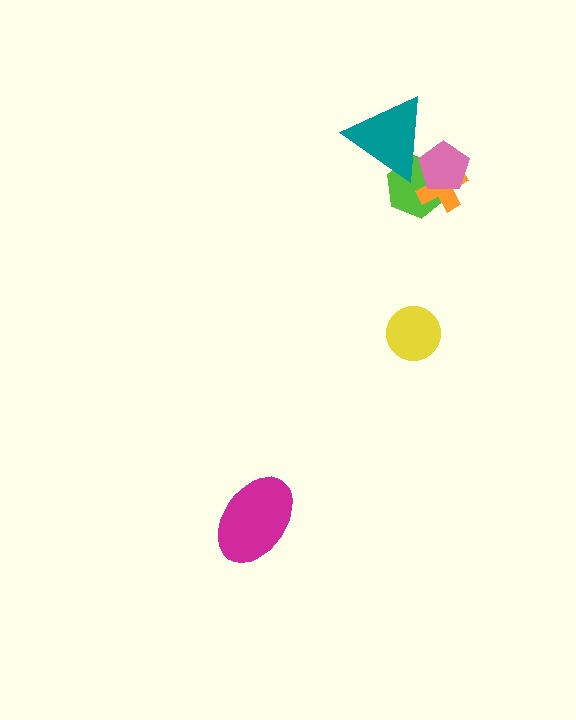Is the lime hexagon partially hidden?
Yes, it is partially covered by another shape.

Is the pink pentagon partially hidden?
Yes, it is partially covered by another shape.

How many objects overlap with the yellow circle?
0 objects overlap with the yellow circle.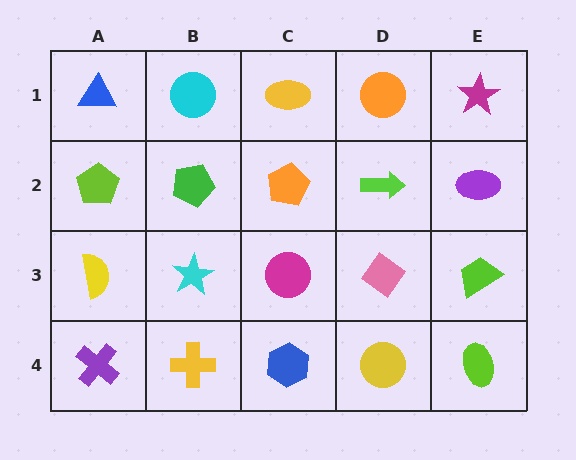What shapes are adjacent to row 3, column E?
A purple ellipse (row 2, column E), a lime ellipse (row 4, column E), a pink diamond (row 3, column D).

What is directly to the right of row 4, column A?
A yellow cross.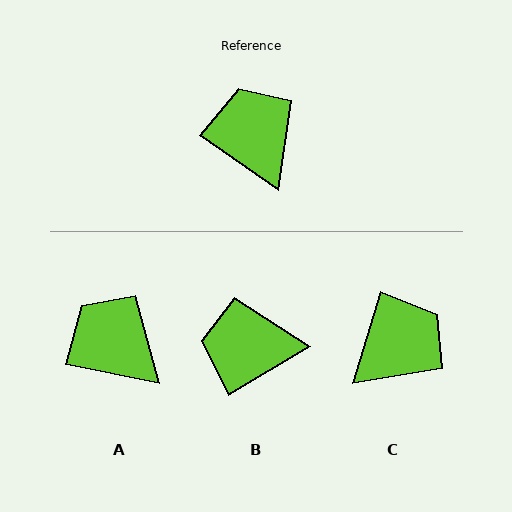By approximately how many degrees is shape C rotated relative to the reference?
Approximately 72 degrees clockwise.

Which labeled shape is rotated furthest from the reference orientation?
C, about 72 degrees away.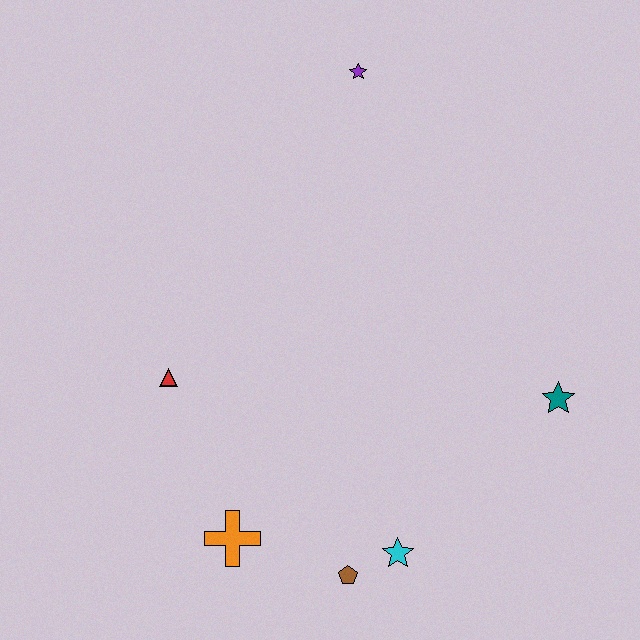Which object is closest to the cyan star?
The brown pentagon is closest to the cyan star.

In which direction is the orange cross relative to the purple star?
The orange cross is below the purple star.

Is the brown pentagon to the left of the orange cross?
No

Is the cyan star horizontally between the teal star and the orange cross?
Yes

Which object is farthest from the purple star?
The brown pentagon is farthest from the purple star.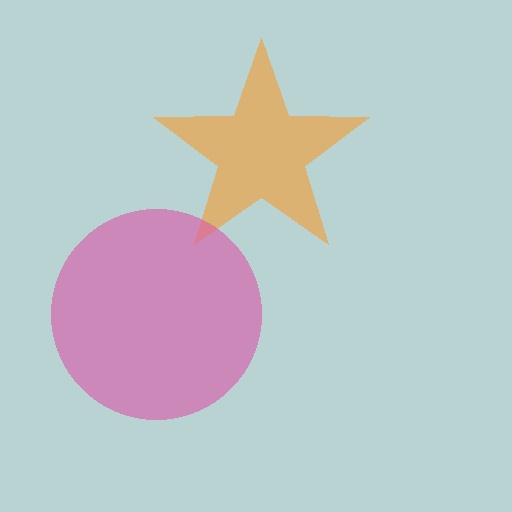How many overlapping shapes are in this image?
There are 2 overlapping shapes in the image.